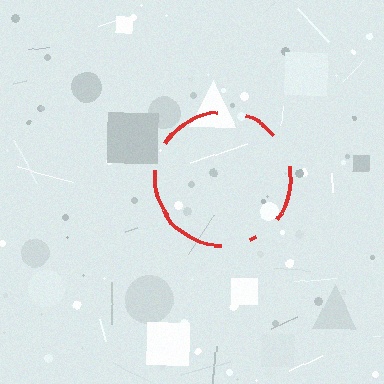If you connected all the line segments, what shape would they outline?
They would outline a circle.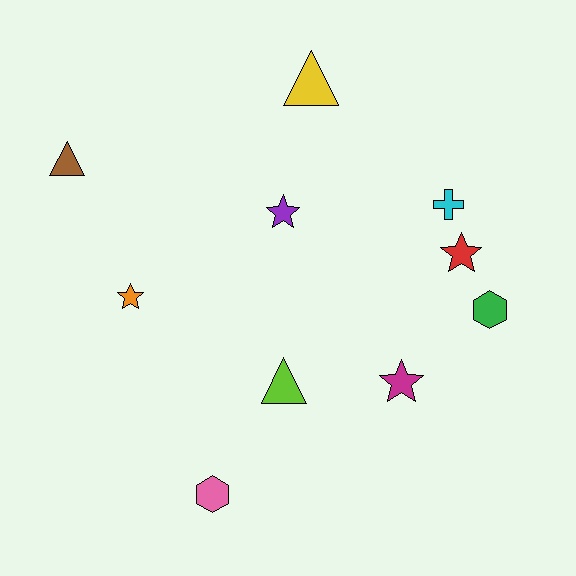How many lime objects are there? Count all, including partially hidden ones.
There is 1 lime object.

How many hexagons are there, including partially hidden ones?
There are 2 hexagons.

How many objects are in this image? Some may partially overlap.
There are 10 objects.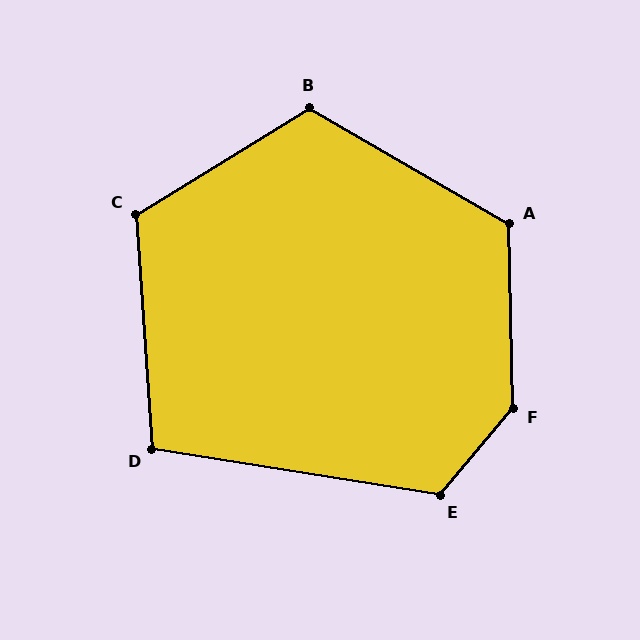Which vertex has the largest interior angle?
F, at approximately 139 degrees.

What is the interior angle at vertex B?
Approximately 118 degrees (obtuse).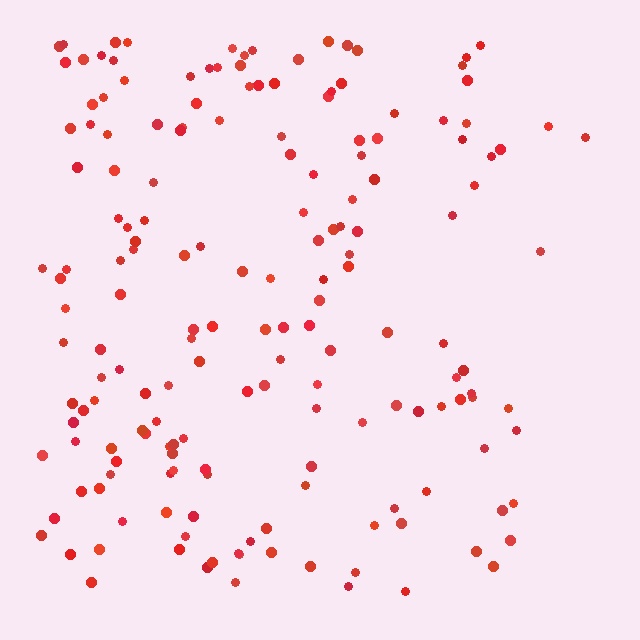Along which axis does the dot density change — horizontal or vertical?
Horizontal.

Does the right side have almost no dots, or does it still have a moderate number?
Still a moderate number, just noticeably fewer than the left.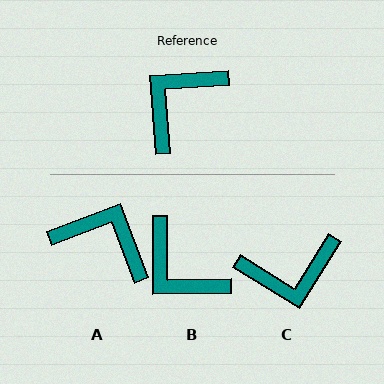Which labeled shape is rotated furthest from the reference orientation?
C, about 144 degrees away.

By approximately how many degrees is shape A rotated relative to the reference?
Approximately 74 degrees clockwise.